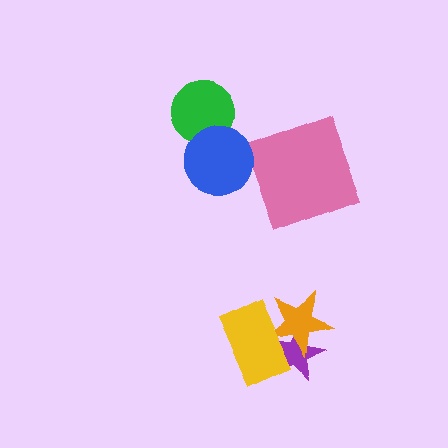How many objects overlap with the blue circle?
1 object overlaps with the blue circle.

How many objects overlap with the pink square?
0 objects overlap with the pink square.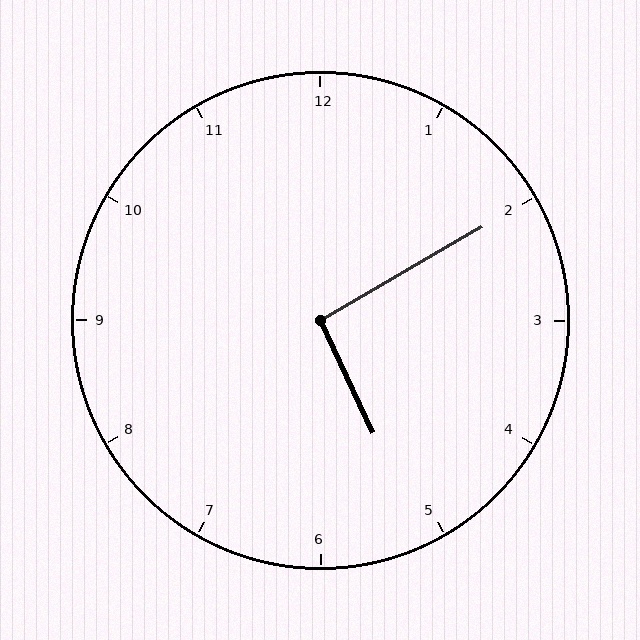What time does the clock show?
5:10.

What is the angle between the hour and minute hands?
Approximately 95 degrees.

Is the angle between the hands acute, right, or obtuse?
It is right.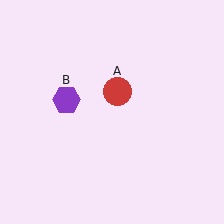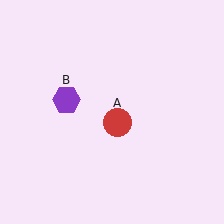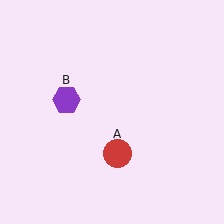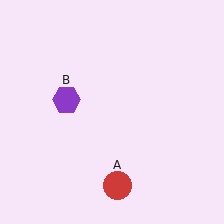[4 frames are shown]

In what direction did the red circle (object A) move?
The red circle (object A) moved down.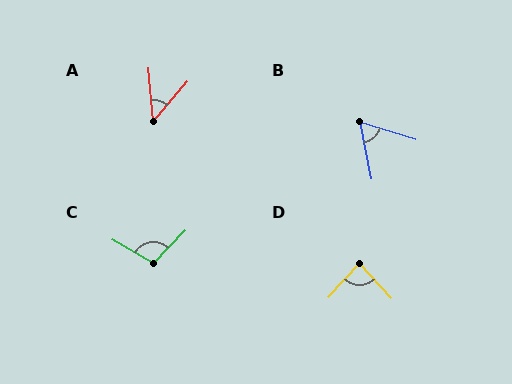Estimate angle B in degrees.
Approximately 62 degrees.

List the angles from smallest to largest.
A (45°), B (62°), D (85°), C (104°).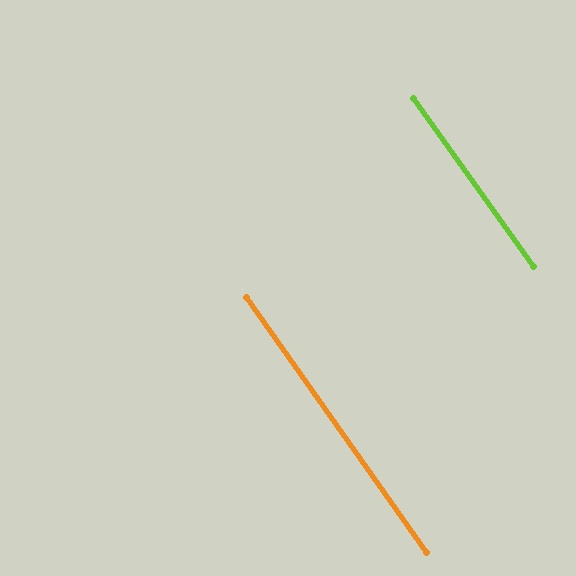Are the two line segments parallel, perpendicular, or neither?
Parallel — their directions differ by only 0.4°.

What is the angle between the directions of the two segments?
Approximately 0 degrees.